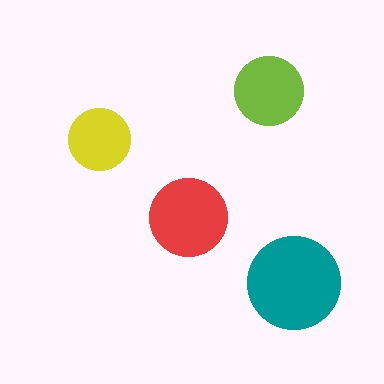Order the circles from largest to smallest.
the teal one, the red one, the lime one, the yellow one.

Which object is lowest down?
The teal circle is bottommost.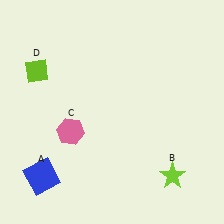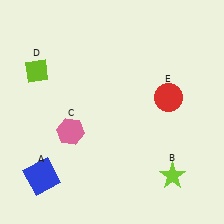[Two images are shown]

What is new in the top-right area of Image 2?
A red circle (E) was added in the top-right area of Image 2.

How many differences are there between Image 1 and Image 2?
There is 1 difference between the two images.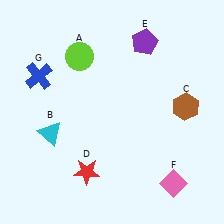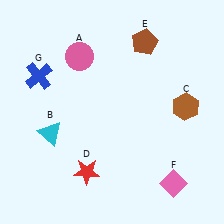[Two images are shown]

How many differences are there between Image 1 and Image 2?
There are 2 differences between the two images.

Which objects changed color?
A changed from lime to pink. E changed from purple to brown.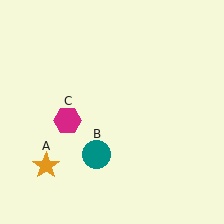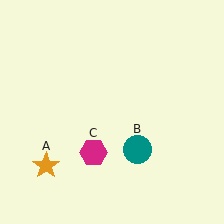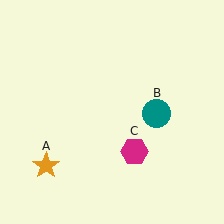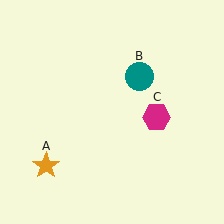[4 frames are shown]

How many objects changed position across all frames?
2 objects changed position: teal circle (object B), magenta hexagon (object C).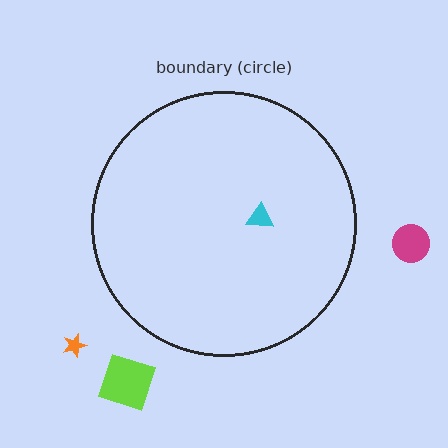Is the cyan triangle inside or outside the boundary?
Inside.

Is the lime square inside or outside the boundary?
Outside.